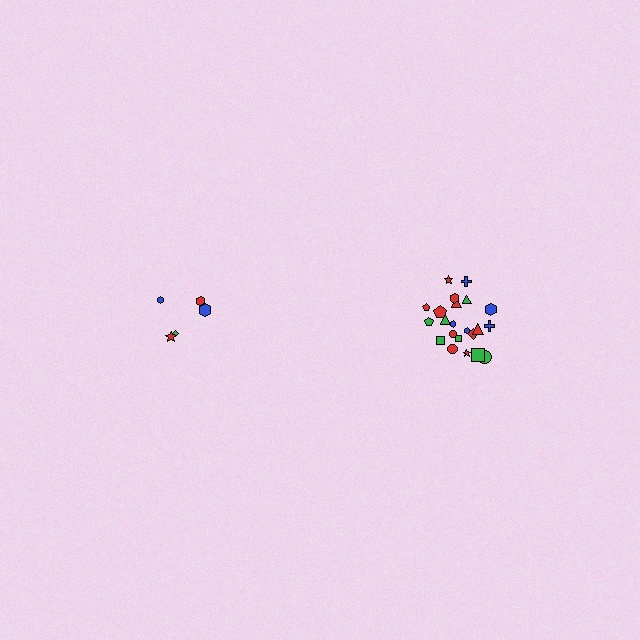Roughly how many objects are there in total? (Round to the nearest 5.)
Roughly 25 objects in total.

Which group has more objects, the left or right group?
The right group.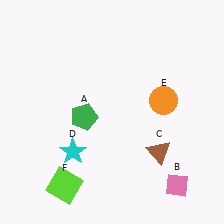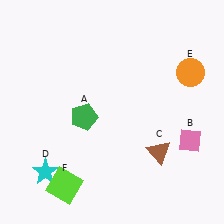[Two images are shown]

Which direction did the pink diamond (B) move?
The pink diamond (B) moved up.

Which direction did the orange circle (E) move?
The orange circle (E) moved up.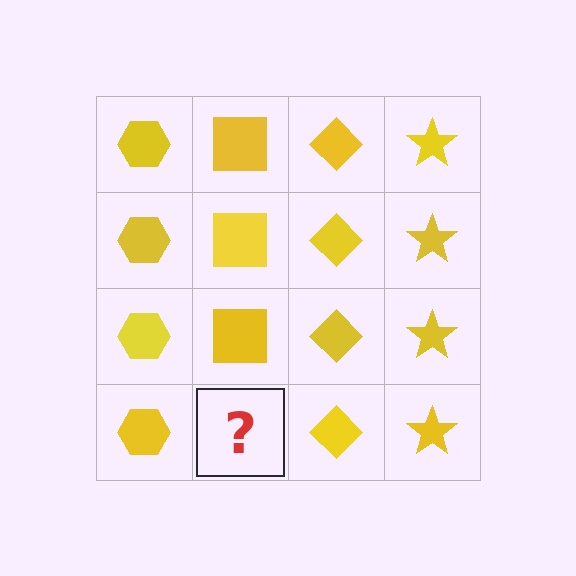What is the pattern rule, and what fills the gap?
The rule is that each column has a consistent shape. The gap should be filled with a yellow square.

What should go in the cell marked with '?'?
The missing cell should contain a yellow square.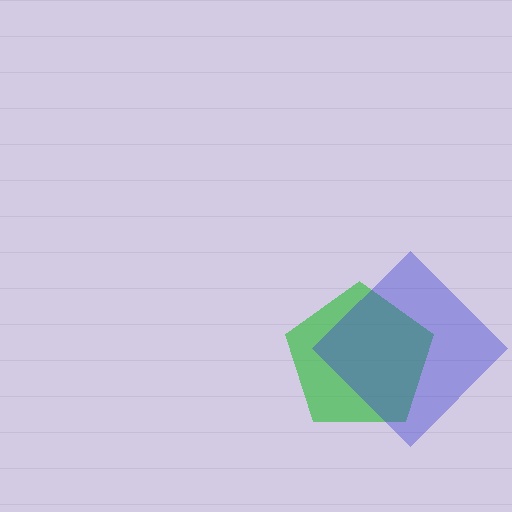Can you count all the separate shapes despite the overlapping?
Yes, there are 2 separate shapes.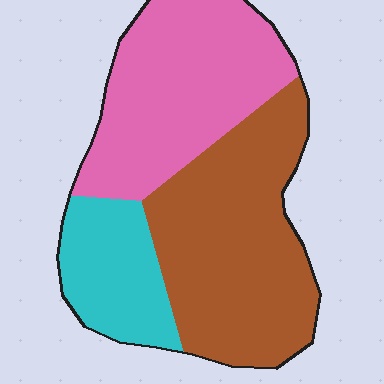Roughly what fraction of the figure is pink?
Pink takes up about three eighths (3/8) of the figure.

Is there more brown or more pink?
Brown.